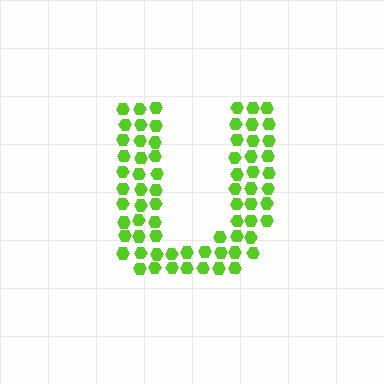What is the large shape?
The large shape is the letter U.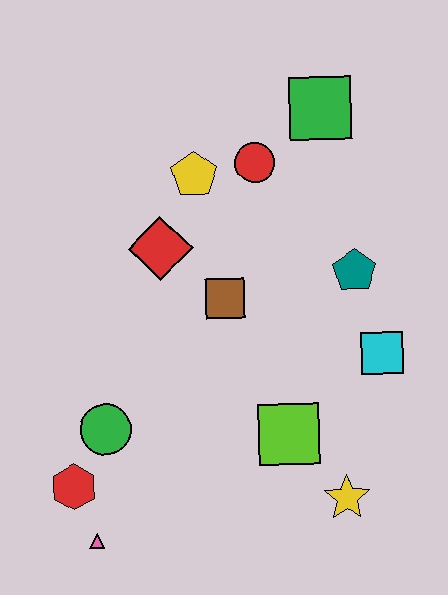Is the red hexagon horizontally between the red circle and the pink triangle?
No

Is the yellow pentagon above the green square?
No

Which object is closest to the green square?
The red circle is closest to the green square.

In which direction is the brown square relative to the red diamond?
The brown square is to the right of the red diamond.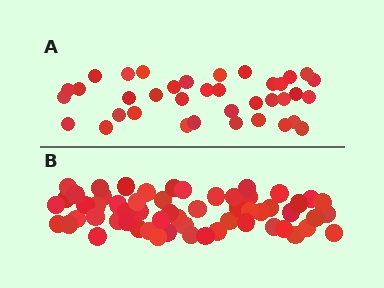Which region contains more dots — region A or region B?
Region B (the bottom region) has more dots.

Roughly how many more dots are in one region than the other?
Region B has approximately 20 more dots than region A.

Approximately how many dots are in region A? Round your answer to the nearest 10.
About 40 dots. (The exact count is 37, which rounds to 40.)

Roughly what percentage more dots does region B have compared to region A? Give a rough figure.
About 55% more.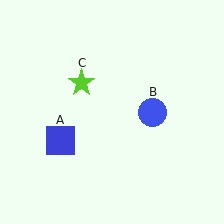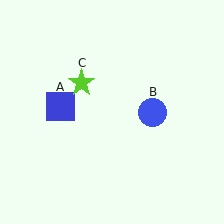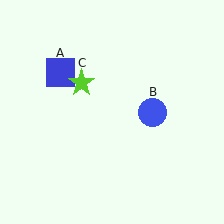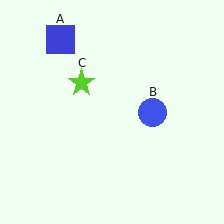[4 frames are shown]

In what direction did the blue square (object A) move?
The blue square (object A) moved up.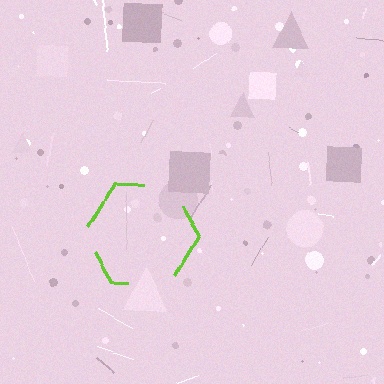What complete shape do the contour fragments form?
The contour fragments form a hexagon.